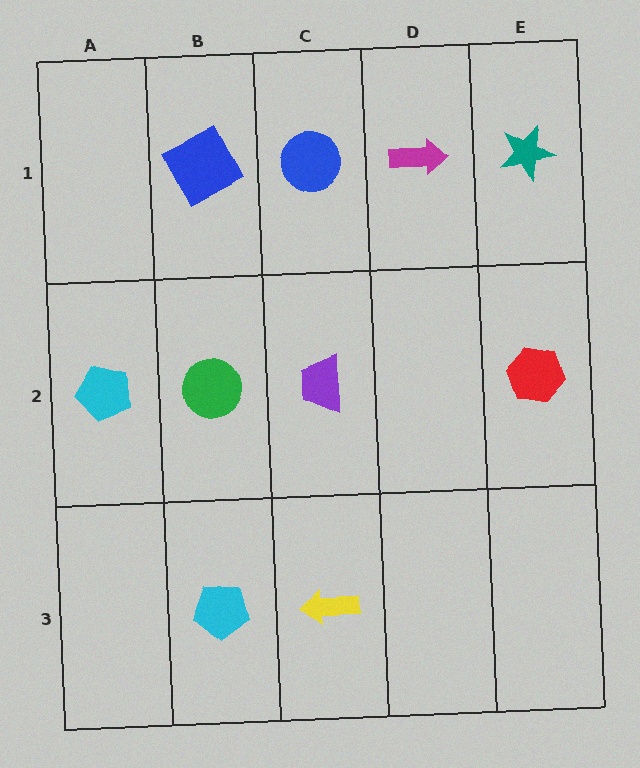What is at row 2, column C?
A purple trapezoid.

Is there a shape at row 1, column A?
No, that cell is empty.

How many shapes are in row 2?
4 shapes.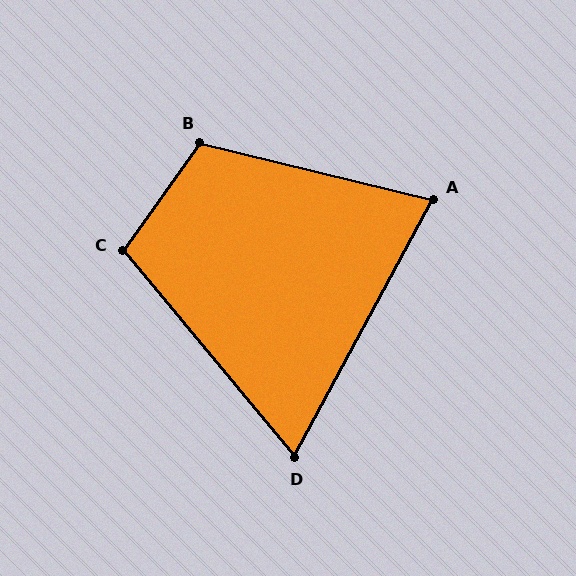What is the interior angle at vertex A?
Approximately 76 degrees (acute).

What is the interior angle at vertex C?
Approximately 104 degrees (obtuse).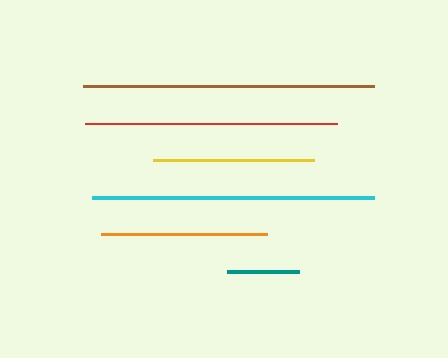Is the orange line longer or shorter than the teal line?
The orange line is longer than the teal line.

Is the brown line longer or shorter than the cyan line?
The brown line is longer than the cyan line.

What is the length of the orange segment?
The orange segment is approximately 165 pixels long.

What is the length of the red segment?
The red segment is approximately 253 pixels long.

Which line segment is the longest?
The brown line is the longest at approximately 292 pixels.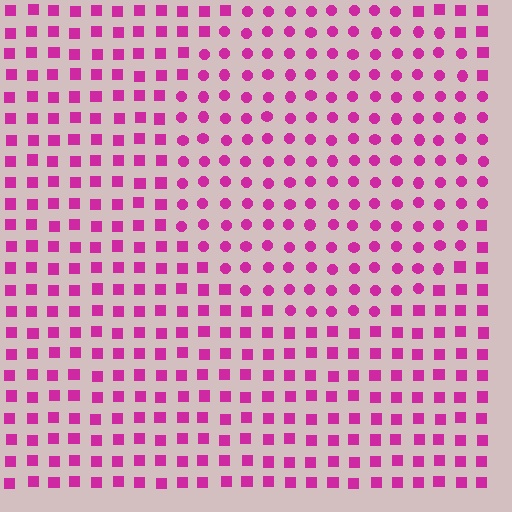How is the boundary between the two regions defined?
The boundary is defined by a change in element shape: circles inside vs. squares outside. All elements share the same color and spacing.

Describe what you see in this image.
The image is filled with small magenta elements arranged in a uniform grid. A circle-shaped region contains circles, while the surrounding area contains squares. The boundary is defined purely by the change in element shape.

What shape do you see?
I see a circle.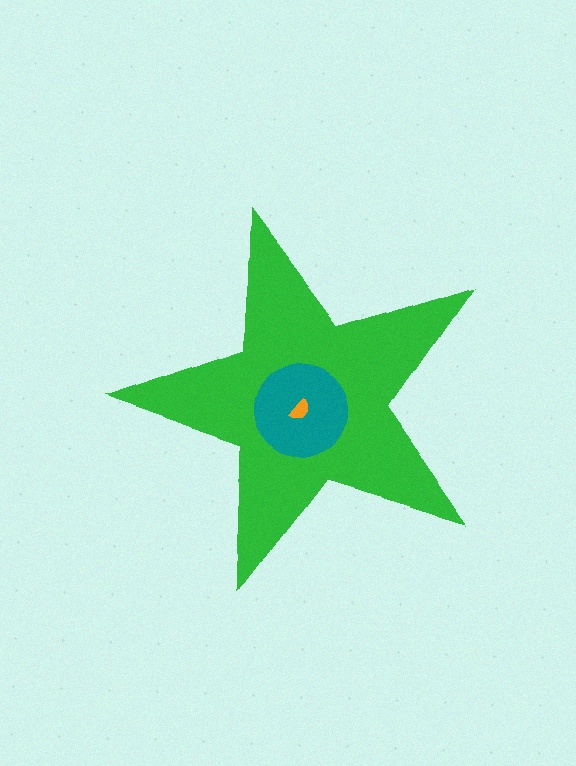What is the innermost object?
The orange semicircle.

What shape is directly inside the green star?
The teal circle.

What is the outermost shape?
The green star.